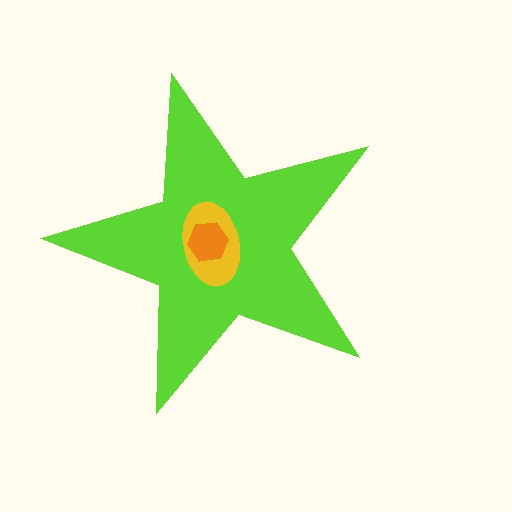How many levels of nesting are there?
3.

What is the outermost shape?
The lime star.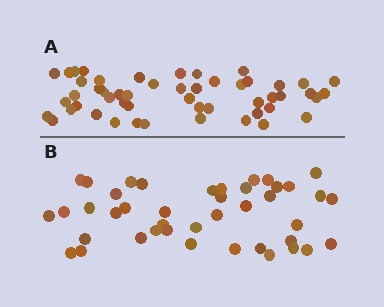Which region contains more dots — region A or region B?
Region A (the top region) has more dots.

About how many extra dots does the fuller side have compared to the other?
Region A has roughly 8 or so more dots than region B.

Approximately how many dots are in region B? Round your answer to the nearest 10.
About 40 dots. (The exact count is 42, which rounds to 40.)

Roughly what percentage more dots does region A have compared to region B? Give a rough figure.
About 20% more.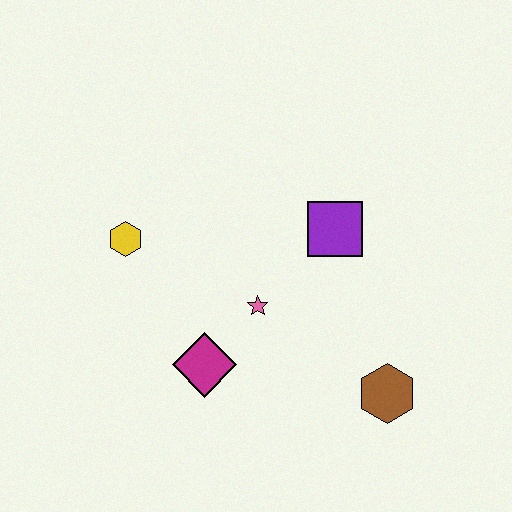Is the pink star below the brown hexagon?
No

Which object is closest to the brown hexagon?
The pink star is closest to the brown hexagon.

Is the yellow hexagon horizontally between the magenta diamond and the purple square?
No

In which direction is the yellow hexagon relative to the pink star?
The yellow hexagon is to the left of the pink star.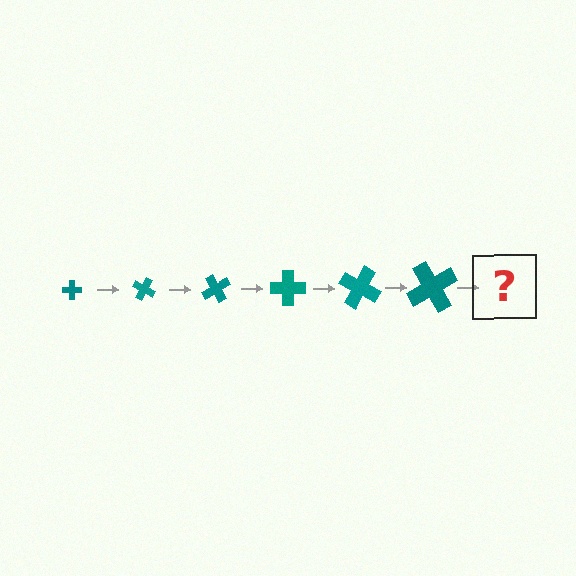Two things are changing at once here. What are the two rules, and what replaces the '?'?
The two rules are that the cross grows larger each step and it rotates 30 degrees each step. The '?' should be a cross, larger than the previous one and rotated 180 degrees from the start.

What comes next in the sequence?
The next element should be a cross, larger than the previous one and rotated 180 degrees from the start.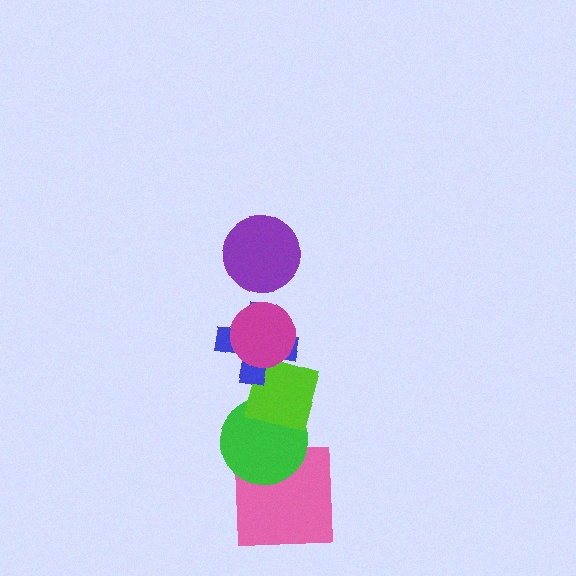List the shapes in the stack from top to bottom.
From top to bottom: the purple circle, the magenta circle, the blue cross, the lime diamond, the green circle, the pink square.